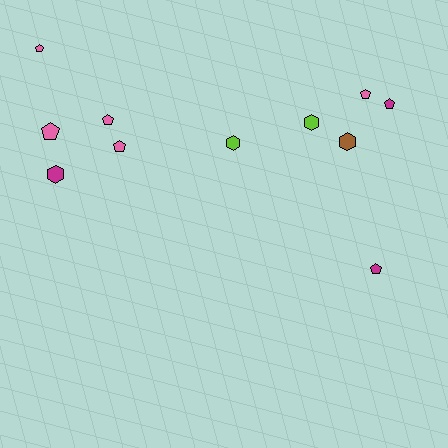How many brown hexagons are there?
There is 1 brown hexagon.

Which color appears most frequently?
Pink, with 5 objects.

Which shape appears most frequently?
Pentagon, with 7 objects.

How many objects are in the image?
There are 11 objects.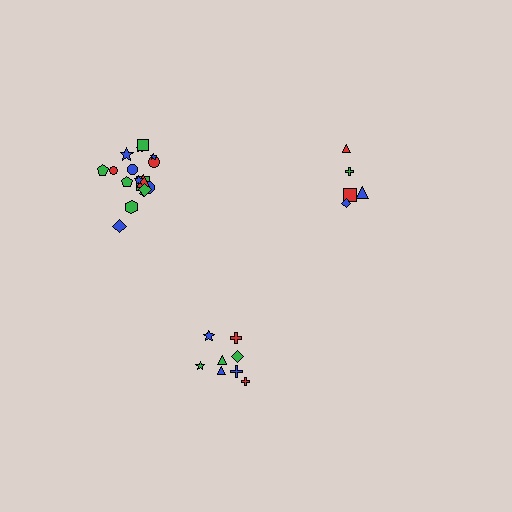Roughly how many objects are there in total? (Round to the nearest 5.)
Roughly 30 objects in total.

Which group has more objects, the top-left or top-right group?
The top-left group.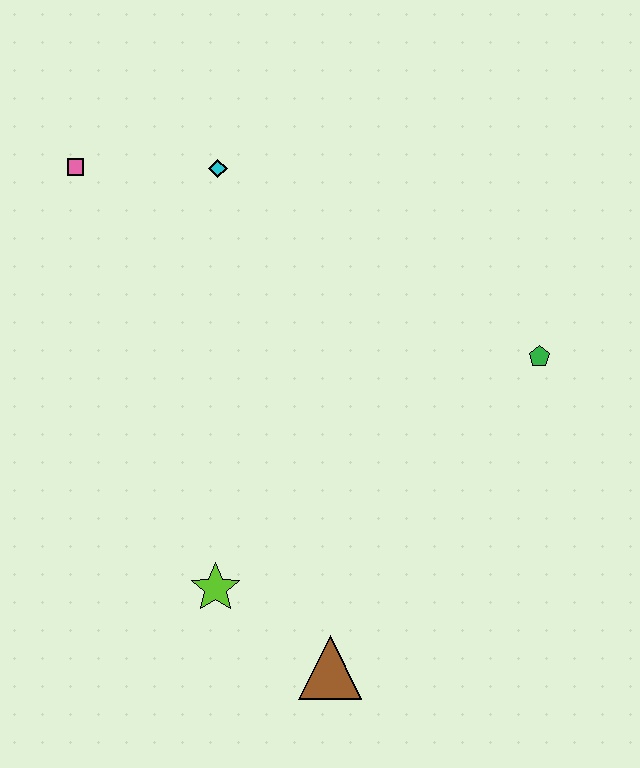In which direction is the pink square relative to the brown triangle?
The pink square is above the brown triangle.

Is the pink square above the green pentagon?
Yes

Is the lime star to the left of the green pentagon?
Yes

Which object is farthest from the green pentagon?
The pink square is farthest from the green pentagon.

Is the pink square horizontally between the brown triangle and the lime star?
No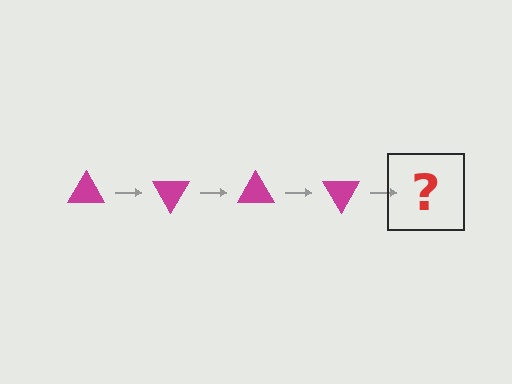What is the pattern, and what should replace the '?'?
The pattern is that the triangle rotates 60 degrees each step. The '?' should be a magenta triangle rotated 240 degrees.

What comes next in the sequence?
The next element should be a magenta triangle rotated 240 degrees.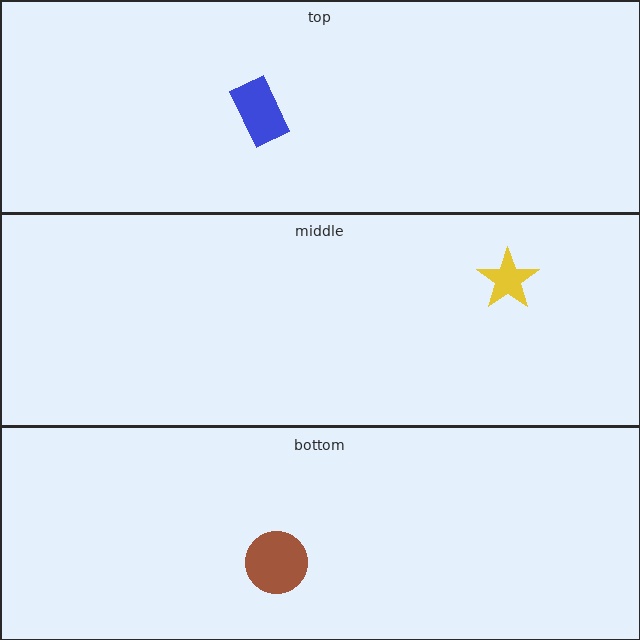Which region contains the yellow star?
The middle region.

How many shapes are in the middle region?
1.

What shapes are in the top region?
The blue rectangle.